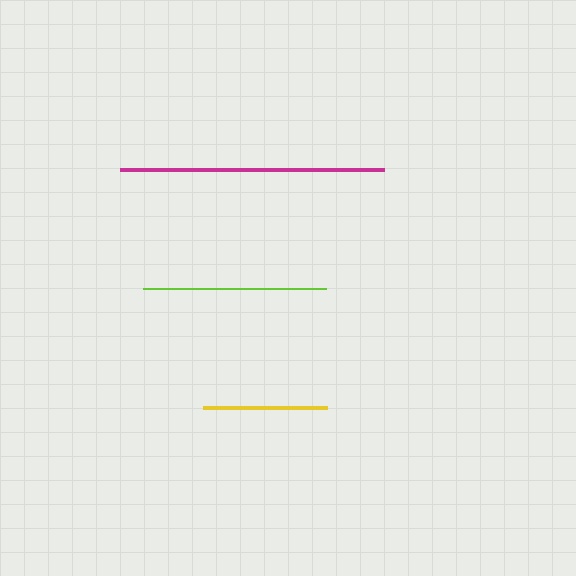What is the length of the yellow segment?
The yellow segment is approximately 124 pixels long.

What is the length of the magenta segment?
The magenta segment is approximately 264 pixels long.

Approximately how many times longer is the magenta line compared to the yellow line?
The magenta line is approximately 2.1 times the length of the yellow line.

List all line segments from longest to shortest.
From longest to shortest: magenta, lime, yellow.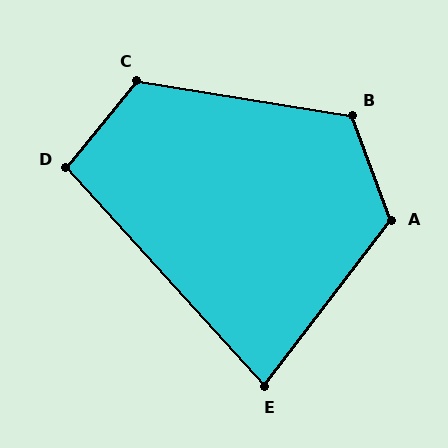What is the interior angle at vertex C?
Approximately 120 degrees (obtuse).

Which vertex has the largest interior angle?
A, at approximately 122 degrees.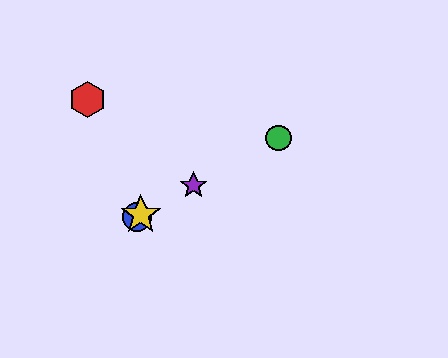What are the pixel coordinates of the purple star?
The purple star is at (193, 186).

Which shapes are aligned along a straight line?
The blue circle, the green circle, the yellow star, the purple star are aligned along a straight line.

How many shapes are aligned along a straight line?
4 shapes (the blue circle, the green circle, the yellow star, the purple star) are aligned along a straight line.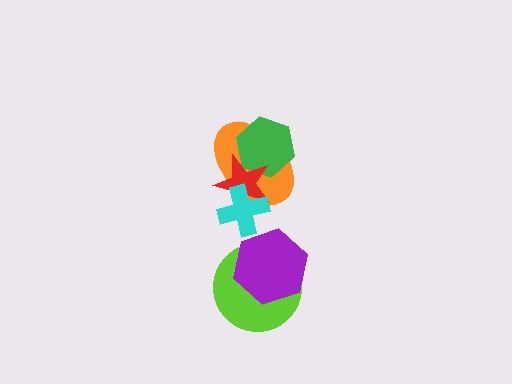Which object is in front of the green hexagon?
The red star is in front of the green hexagon.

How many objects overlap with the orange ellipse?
3 objects overlap with the orange ellipse.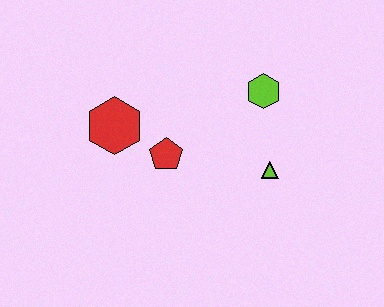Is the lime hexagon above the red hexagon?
Yes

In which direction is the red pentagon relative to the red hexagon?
The red pentagon is to the right of the red hexagon.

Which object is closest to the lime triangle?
The lime hexagon is closest to the lime triangle.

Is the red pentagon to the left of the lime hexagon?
Yes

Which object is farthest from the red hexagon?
The lime triangle is farthest from the red hexagon.